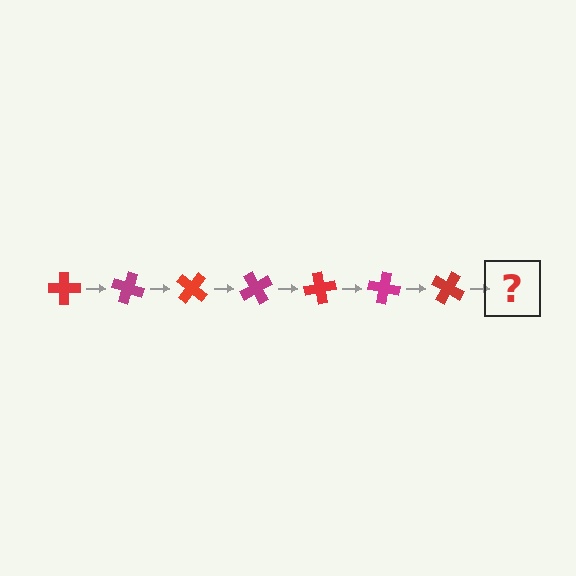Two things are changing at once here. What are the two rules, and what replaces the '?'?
The two rules are that it rotates 20 degrees each step and the color cycles through red and magenta. The '?' should be a magenta cross, rotated 140 degrees from the start.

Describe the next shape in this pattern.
It should be a magenta cross, rotated 140 degrees from the start.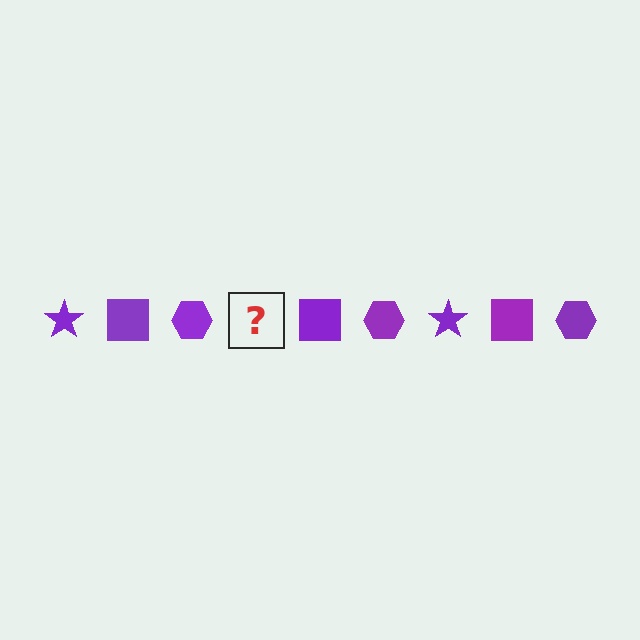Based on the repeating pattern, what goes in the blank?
The blank should be a purple star.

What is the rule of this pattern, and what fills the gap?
The rule is that the pattern cycles through star, square, hexagon shapes in purple. The gap should be filled with a purple star.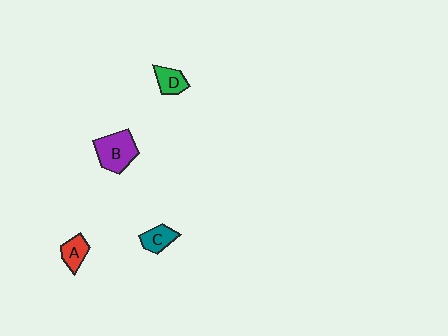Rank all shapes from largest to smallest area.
From largest to smallest: B (purple), C (teal), D (green), A (red).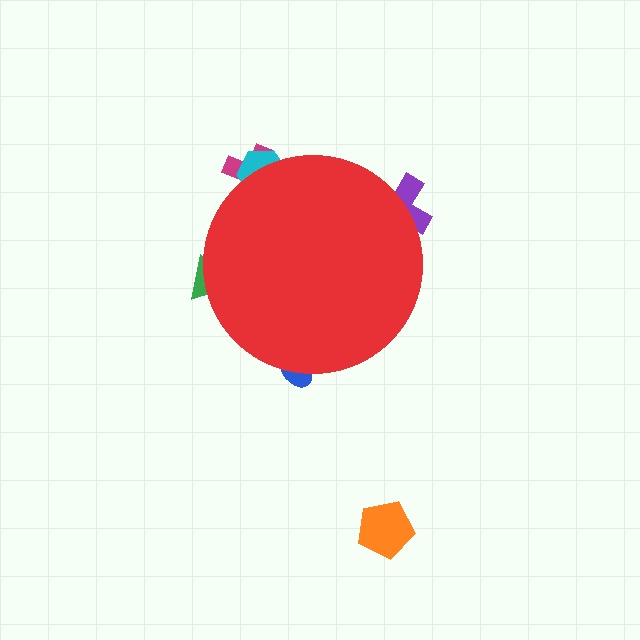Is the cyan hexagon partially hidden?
Yes, the cyan hexagon is partially hidden behind the red circle.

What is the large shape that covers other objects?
A red circle.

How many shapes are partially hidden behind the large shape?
5 shapes are partially hidden.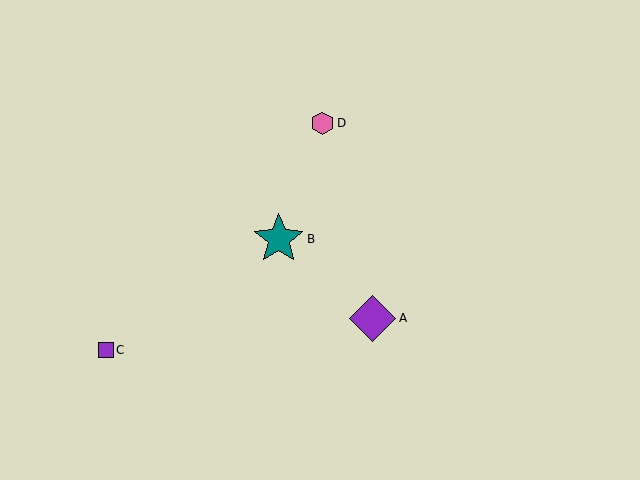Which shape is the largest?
The teal star (labeled B) is the largest.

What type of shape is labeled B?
Shape B is a teal star.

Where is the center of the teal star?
The center of the teal star is at (279, 239).